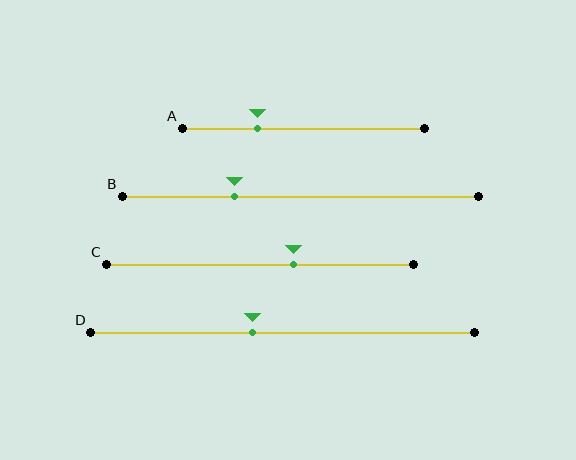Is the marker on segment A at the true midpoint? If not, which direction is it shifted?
No, the marker on segment A is shifted to the left by about 19% of the segment length.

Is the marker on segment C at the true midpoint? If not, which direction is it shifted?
No, the marker on segment C is shifted to the right by about 11% of the segment length.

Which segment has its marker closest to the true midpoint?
Segment D has its marker closest to the true midpoint.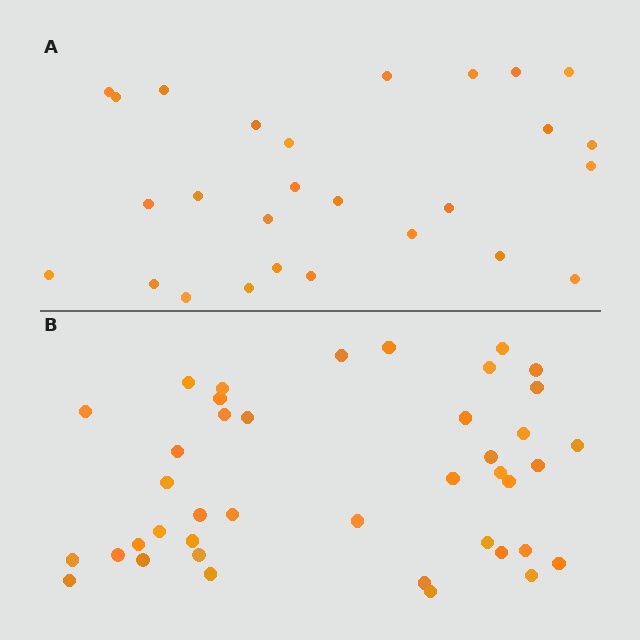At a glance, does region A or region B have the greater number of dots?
Region B (the bottom region) has more dots.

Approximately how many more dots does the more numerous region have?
Region B has approximately 15 more dots than region A.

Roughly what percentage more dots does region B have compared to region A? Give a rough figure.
About 50% more.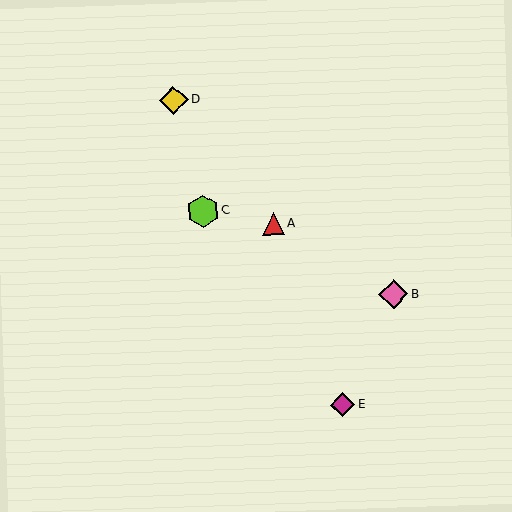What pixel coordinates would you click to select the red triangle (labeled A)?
Click at (273, 224) to select the red triangle A.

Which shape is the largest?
The lime hexagon (labeled C) is the largest.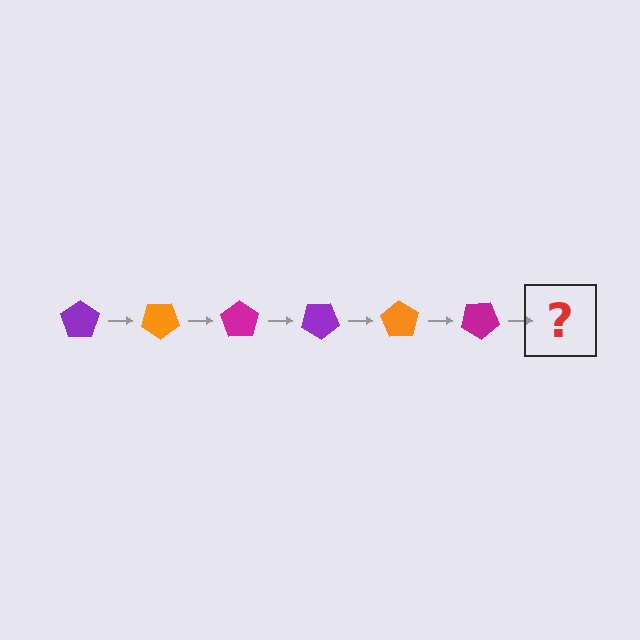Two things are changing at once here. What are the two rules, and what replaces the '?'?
The two rules are that it rotates 35 degrees each step and the color cycles through purple, orange, and magenta. The '?' should be a purple pentagon, rotated 210 degrees from the start.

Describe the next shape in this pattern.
It should be a purple pentagon, rotated 210 degrees from the start.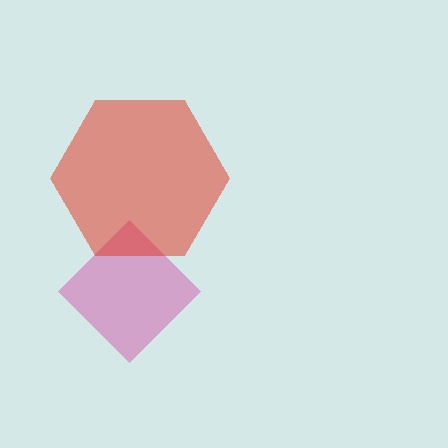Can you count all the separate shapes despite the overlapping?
Yes, there are 2 separate shapes.